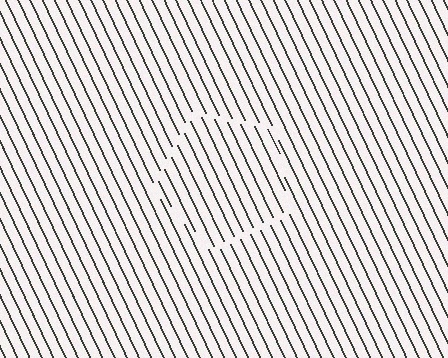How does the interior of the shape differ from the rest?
The interior of the shape contains the same grating, shifted by half a period — the contour is defined by the phase discontinuity where line-ends from the inner and outer gratings abut.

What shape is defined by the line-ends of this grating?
An illusory pentagon. The interior of the shape contains the same grating, shifted by half a period — the contour is defined by the phase discontinuity where line-ends from the inner and outer gratings abut.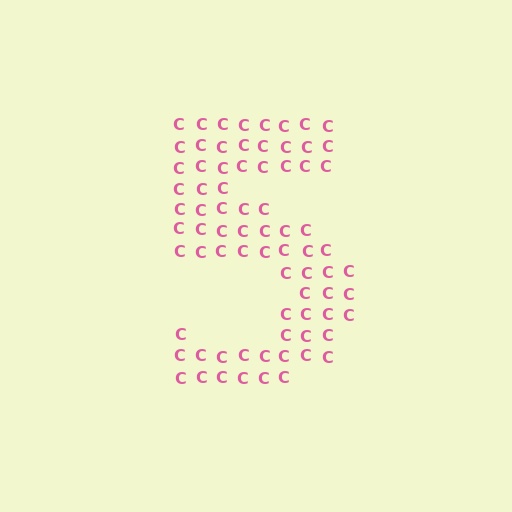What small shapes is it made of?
It is made of small letter C's.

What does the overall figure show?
The overall figure shows the digit 5.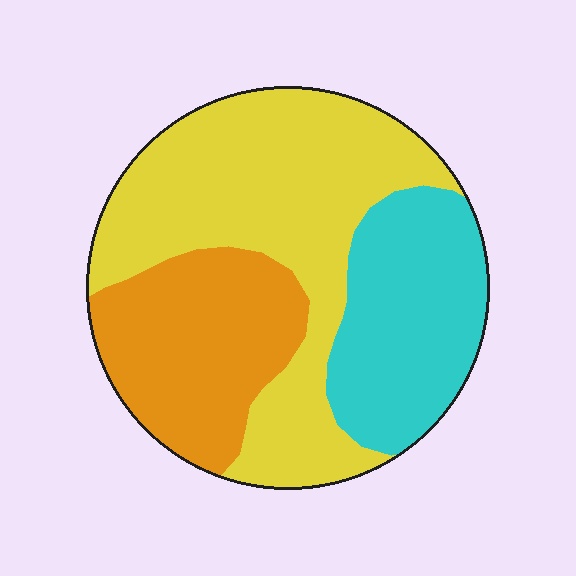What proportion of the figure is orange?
Orange covers 26% of the figure.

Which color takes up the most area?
Yellow, at roughly 50%.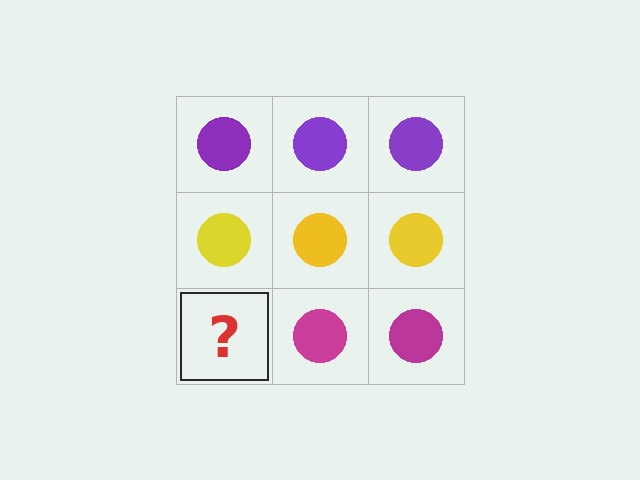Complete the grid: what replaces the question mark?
The question mark should be replaced with a magenta circle.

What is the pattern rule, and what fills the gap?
The rule is that each row has a consistent color. The gap should be filled with a magenta circle.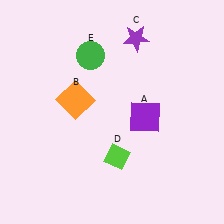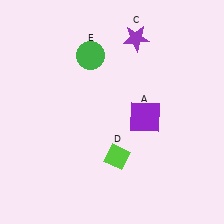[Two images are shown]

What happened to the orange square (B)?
The orange square (B) was removed in Image 2. It was in the top-left area of Image 1.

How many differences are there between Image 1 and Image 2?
There is 1 difference between the two images.